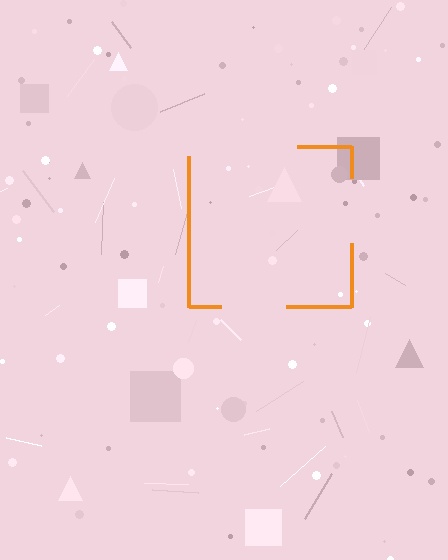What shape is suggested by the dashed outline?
The dashed outline suggests a square.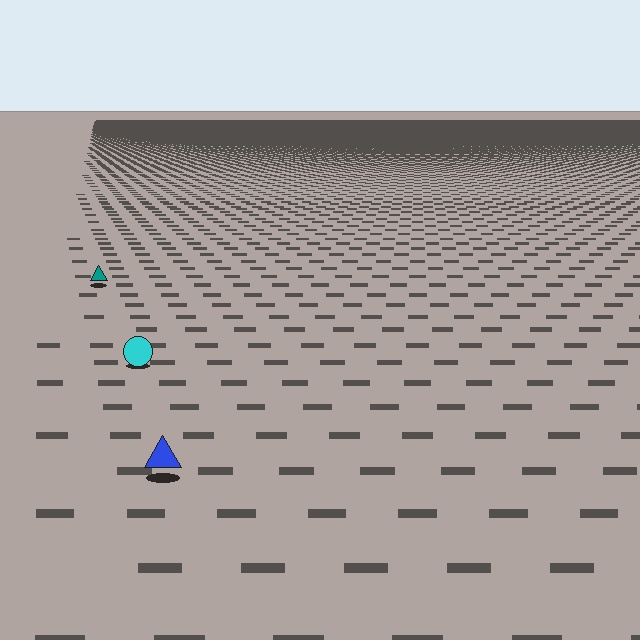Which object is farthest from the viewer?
The teal triangle is farthest from the viewer. It appears smaller and the ground texture around it is denser.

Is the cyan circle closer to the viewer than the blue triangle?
No. The blue triangle is closer — you can tell from the texture gradient: the ground texture is coarser near it.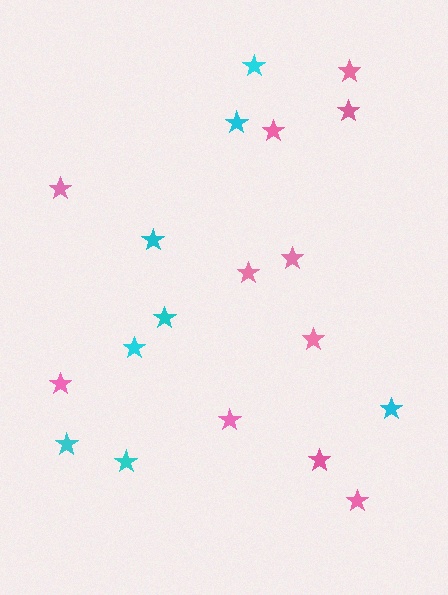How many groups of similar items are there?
There are 2 groups: one group of cyan stars (8) and one group of pink stars (11).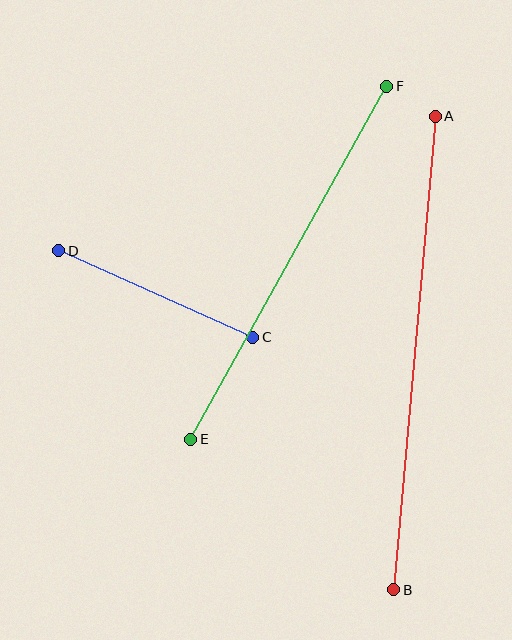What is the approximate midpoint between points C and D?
The midpoint is at approximately (156, 294) pixels.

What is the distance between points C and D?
The distance is approximately 212 pixels.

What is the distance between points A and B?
The distance is approximately 475 pixels.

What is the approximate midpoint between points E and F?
The midpoint is at approximately (289, 263) pixels.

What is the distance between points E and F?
The distance is approximately 403 pixels.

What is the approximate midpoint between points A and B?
The midpoint is at approximately (415, 353) pixels.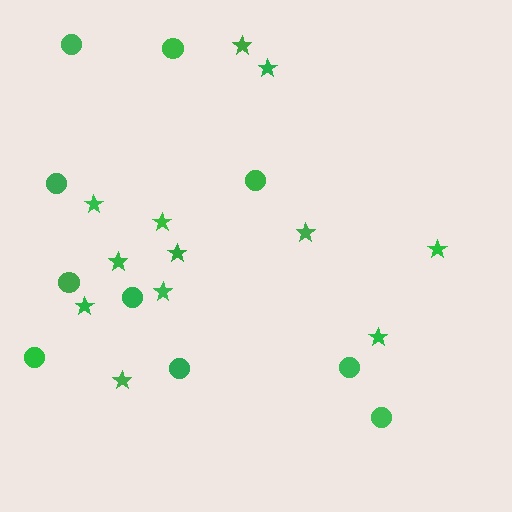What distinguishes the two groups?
There are 2 groups: one group of circles (10) and one group of stars (12).